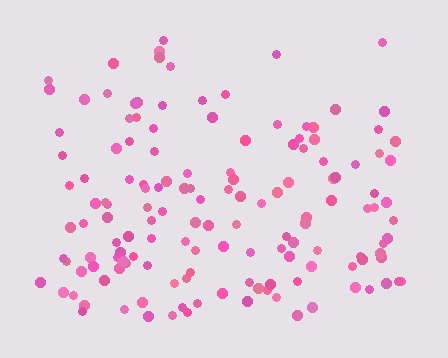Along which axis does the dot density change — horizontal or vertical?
Vertical.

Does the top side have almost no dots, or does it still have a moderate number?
Still a moderate number, just noticeably fewer than the bottom.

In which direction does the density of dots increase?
From top to bottom, with the bottom side densest.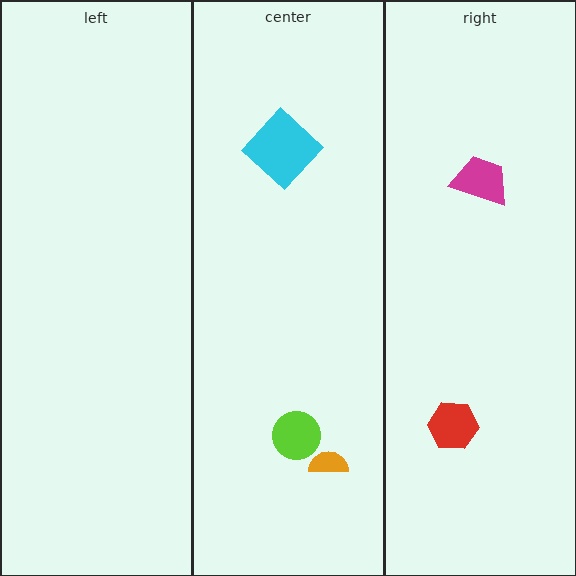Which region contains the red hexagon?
The right region.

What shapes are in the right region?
The magenta trapezoid, the red hexagon.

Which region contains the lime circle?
The center region.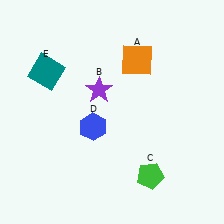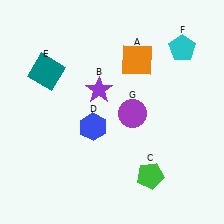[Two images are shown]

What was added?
A cyan pentagon (F), a purple circle (G) were added in Image 2.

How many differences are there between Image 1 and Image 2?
There are 2 differences between the two images.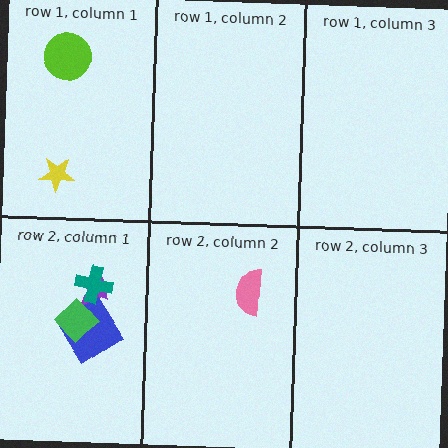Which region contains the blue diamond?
The row 2, column 1 region.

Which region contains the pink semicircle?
The row 2, column 2 region.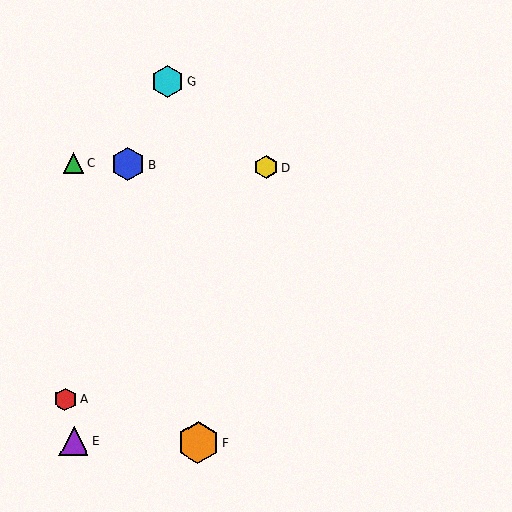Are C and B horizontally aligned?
Yes, both are at y≈163.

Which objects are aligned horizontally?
Objects B, C, D are aligned horizontally.